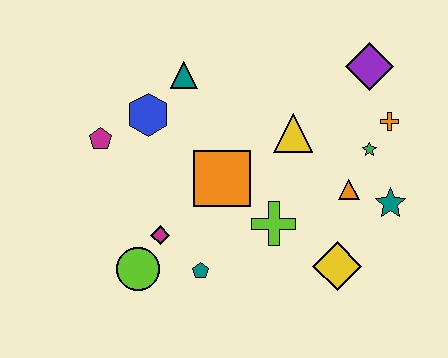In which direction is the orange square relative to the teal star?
The orange square is to the left of the teal star.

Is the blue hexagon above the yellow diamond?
Yes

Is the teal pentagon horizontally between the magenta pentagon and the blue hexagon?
No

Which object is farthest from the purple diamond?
The lime circle is farthest from the purple diamond.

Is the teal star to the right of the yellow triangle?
Yes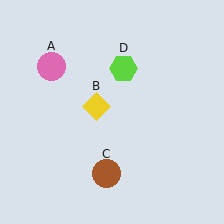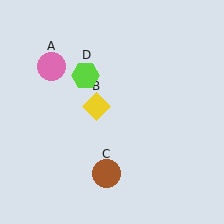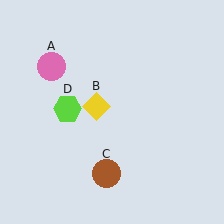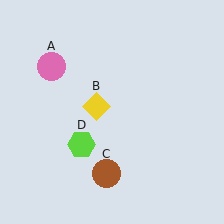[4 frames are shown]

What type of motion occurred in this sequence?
The lime hexagon (object D) rotated counterclockwise around the center of the scene.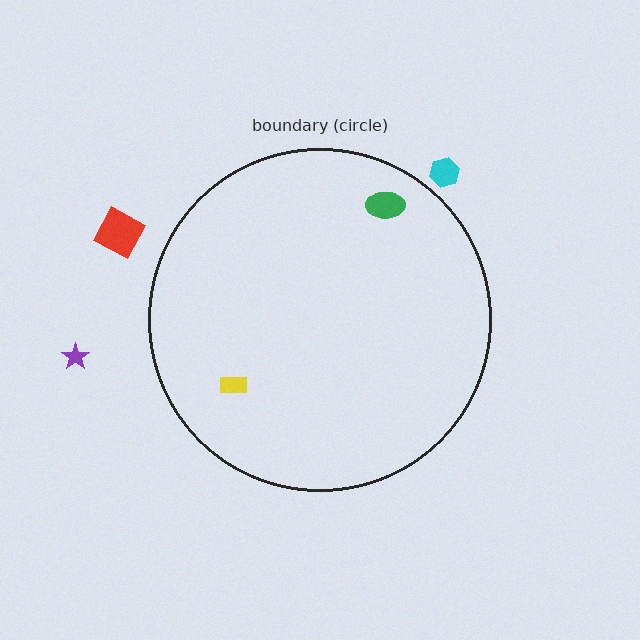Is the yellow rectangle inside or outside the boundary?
Inside.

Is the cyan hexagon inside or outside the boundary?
Outside.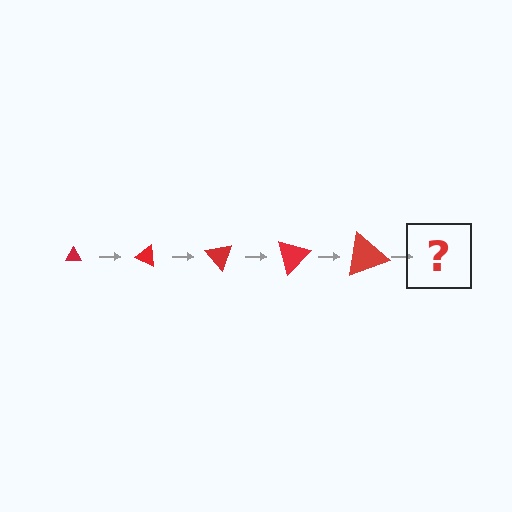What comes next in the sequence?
The next element should be a triangle, larger than the previous one and rotated 125 degrees from the start.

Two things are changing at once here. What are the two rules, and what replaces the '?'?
The two rules are that the triangle grows larger each step and it rotates 25 degrees each step. The '?' should be a triangle, larger than the previous one and rotated 125 degrees from the start.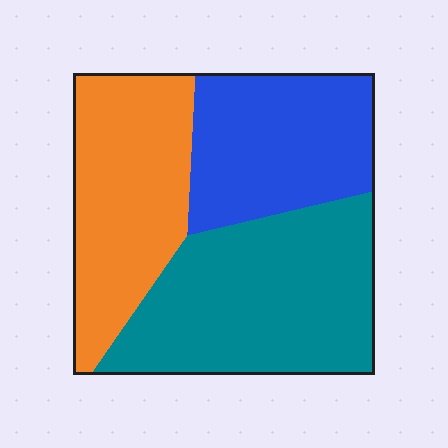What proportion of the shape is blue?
Blue covers roughly 30% of the shape.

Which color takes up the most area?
Teal, at roughly 40%.